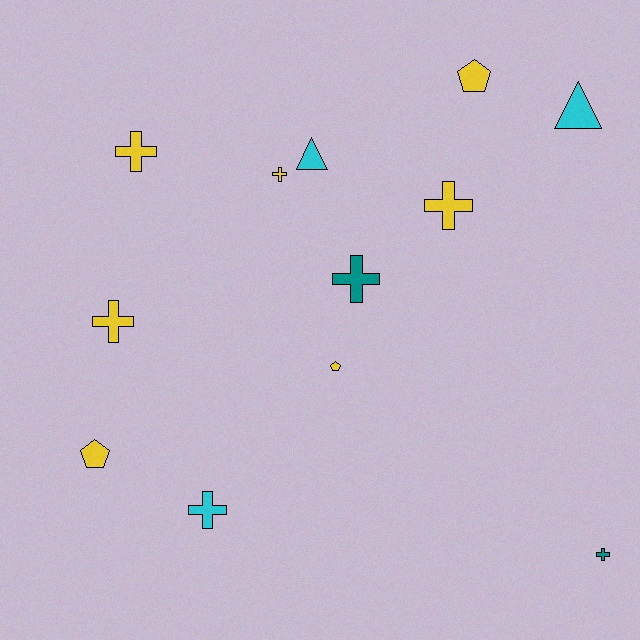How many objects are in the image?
There are 12 objects.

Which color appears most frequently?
Yellow, with 7 objects.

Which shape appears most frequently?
Cross, with 7 objects.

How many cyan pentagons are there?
There are no cyan pentagons.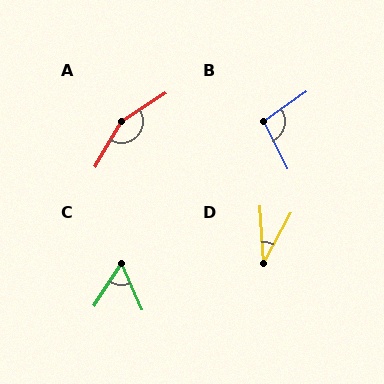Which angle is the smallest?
D, at approximately 32 degrees.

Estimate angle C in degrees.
Approximately 56 degrees.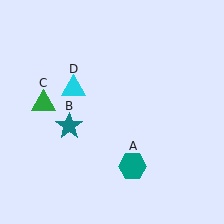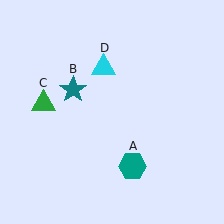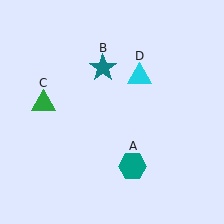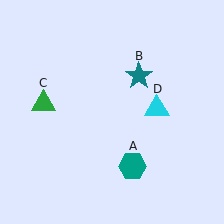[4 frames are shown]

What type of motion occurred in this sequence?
The teal star (object B), cyan triangle (object D) rotated clockwise around the center of the scene.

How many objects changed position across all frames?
2 objects changed position: teal star (object B), cyan triangle (object D).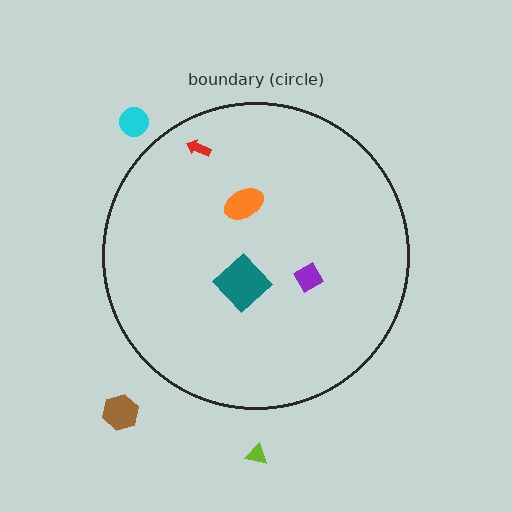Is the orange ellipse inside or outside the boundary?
Inside.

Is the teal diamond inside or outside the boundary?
Inside.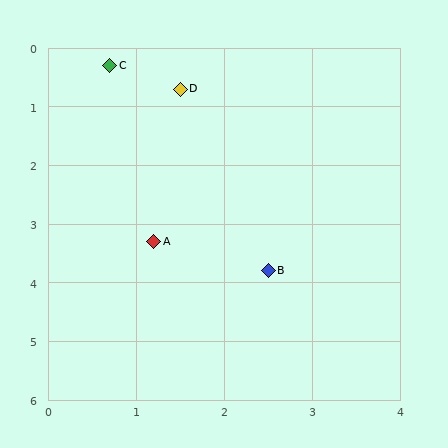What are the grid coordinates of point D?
Point D is at approximately (1.5, 0.7).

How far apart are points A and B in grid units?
Points A and B are about 1.4 grid units apart.